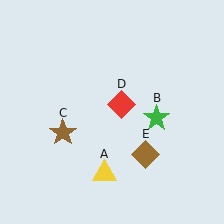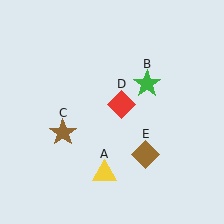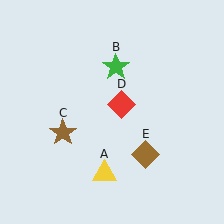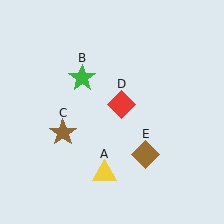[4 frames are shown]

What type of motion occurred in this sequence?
The green star (object B) rotated counterclockwise around the center of the scene.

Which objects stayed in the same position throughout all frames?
Yellow triangle (object A) and brown star (object C) and red diamond (object D) and brown diamond (object E) remained stationary.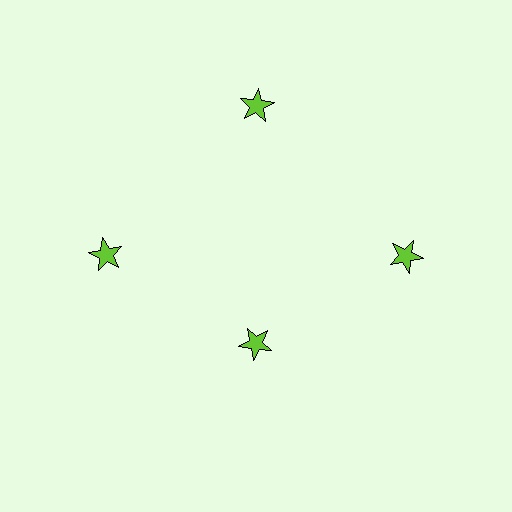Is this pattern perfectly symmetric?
No. The 4 lime stars are arranged in a ring, but one element near the 6 o'clock position is pulled inward toward the center, breaking the 4-fold rotational symmetry.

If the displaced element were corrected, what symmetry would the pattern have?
It would have 4-fold rotational symmetry — the pattern would map onto itself every 90 degrees.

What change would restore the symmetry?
The symmetry would be restored by moving it outward, back onto the ring so that all 4 stars sit at equal angles and equal distance from the center.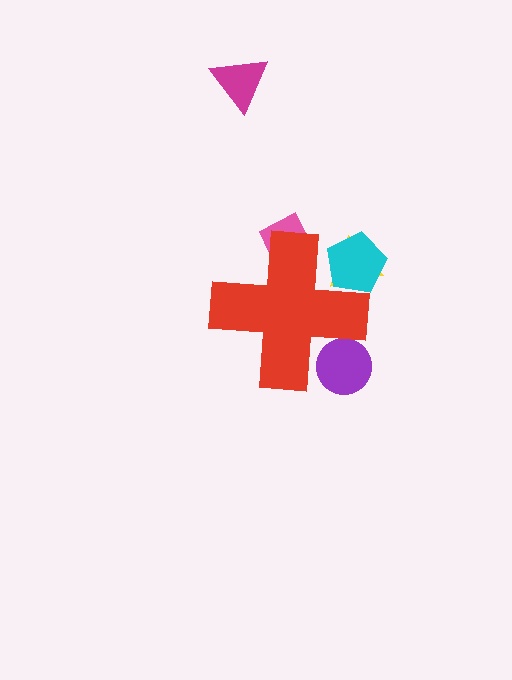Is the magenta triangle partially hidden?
No, the magenta triangle is fully visible.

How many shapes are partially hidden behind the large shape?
4 shapes are partially hidden.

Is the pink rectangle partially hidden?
Yes, the pink rectangle is partially hidden behind the red cross.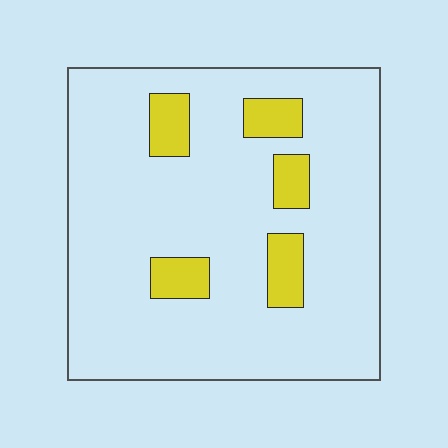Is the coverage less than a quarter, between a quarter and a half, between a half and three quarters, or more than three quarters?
Less than a quarter.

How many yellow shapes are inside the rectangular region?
5.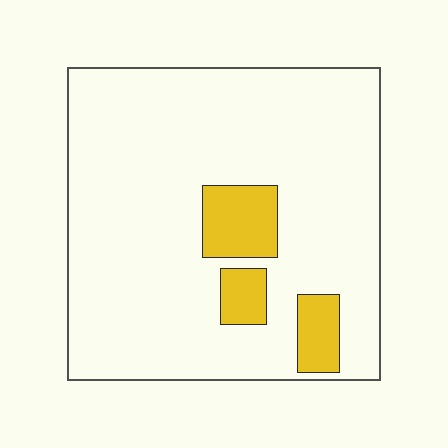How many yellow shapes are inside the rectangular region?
3.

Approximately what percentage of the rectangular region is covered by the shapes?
Approximately 10%.